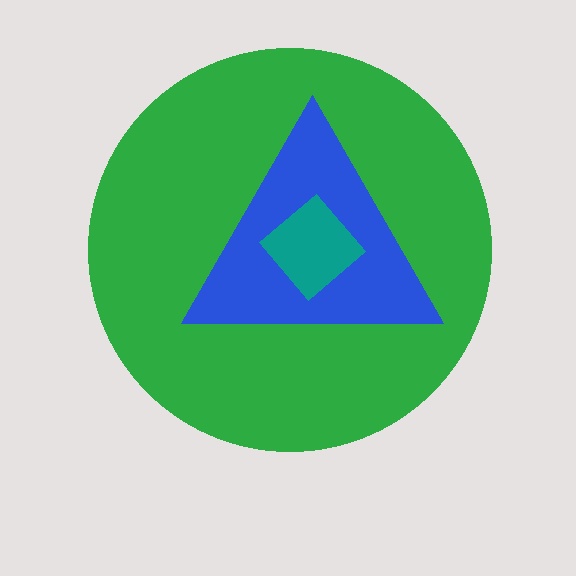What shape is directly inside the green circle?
The blue triangle.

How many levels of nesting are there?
3.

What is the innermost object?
The teal diamond.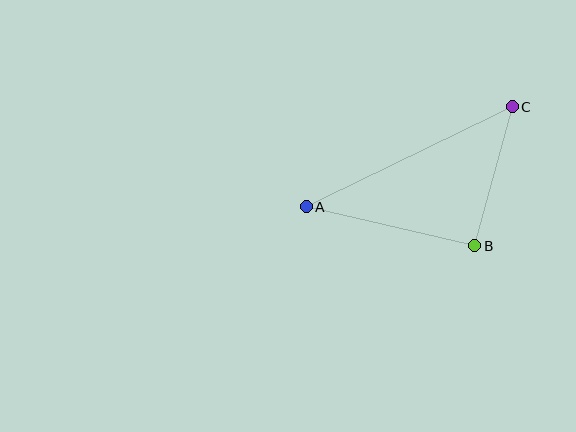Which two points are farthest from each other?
Points A and C are farthest from each other.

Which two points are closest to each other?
Points B and C are closest to each other.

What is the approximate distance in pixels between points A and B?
The distance between A and B is approximately 173 pixels.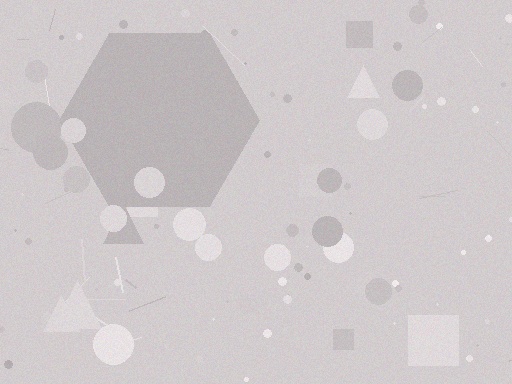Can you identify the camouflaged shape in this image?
The camouflaged shape is a hexagon.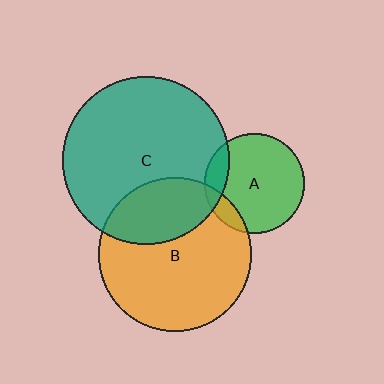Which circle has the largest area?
Circle C (teal).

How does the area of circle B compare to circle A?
Approximately 2.3 times.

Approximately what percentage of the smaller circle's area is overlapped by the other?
Approximately 15%.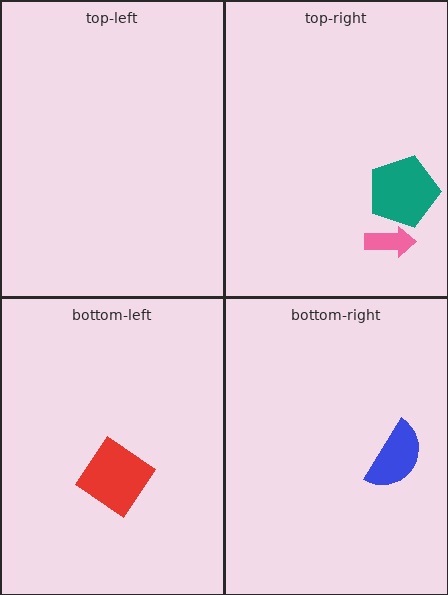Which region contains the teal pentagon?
The top-right region.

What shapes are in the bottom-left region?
The red diamond.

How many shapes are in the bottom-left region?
1.